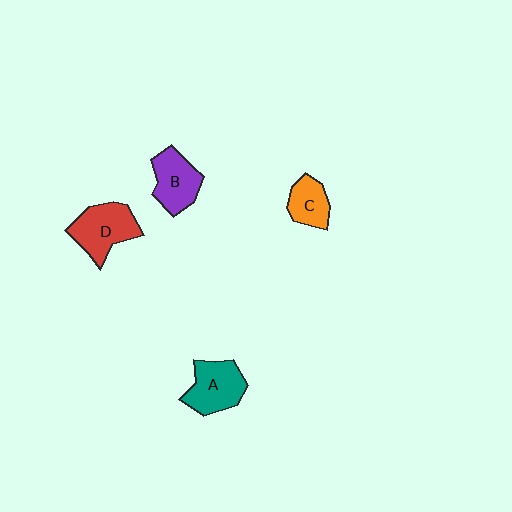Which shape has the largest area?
Shape D (red).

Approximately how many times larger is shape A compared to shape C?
Approximately 1.5 times.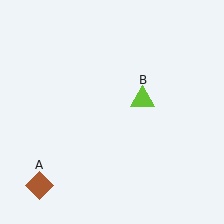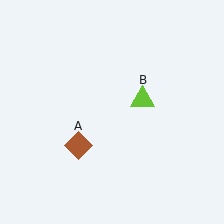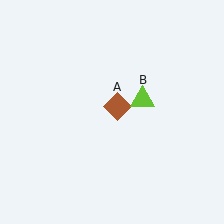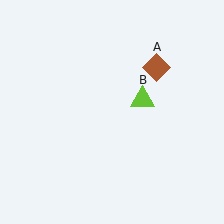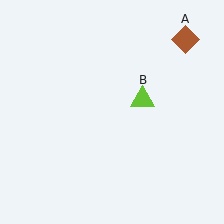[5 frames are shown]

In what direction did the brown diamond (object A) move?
The brown diamond (object A) moved up and to the right.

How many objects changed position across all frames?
1 object changed position: brown diamond (object A).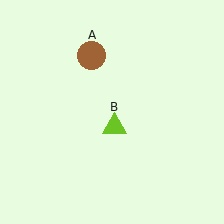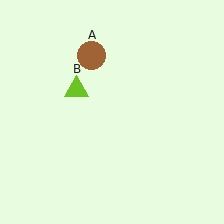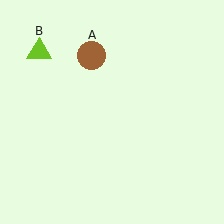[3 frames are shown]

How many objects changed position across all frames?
1 object changed position: lime triangle (object B).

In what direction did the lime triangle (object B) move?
The lime triangle (object B) moved up and to the left.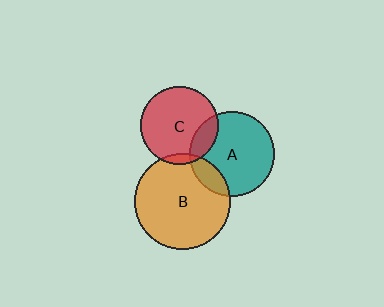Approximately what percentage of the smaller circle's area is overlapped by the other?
Approximately 20%.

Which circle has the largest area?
Circle B (orange).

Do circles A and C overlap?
Yes.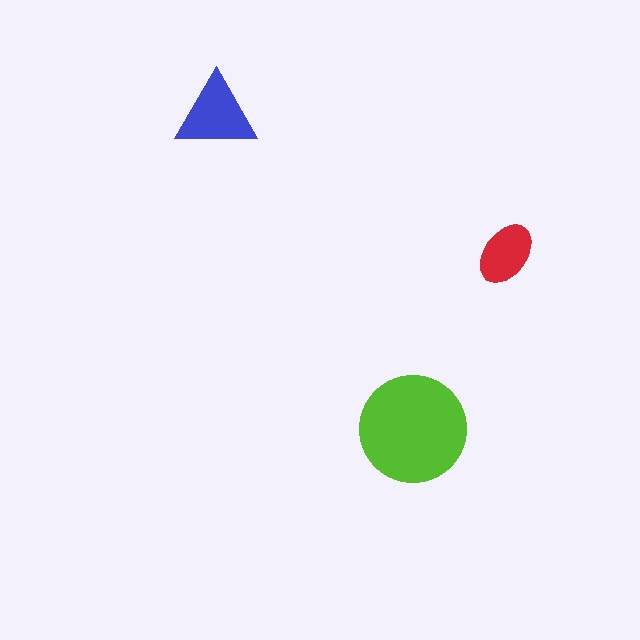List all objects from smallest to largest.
The red ellipse, the blue triangle, the lime circle.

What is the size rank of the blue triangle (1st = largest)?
2nd.